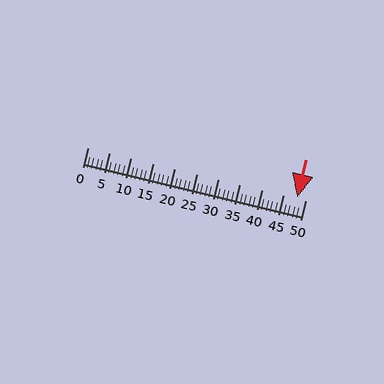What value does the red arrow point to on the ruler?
The red arrow points to approximately 48.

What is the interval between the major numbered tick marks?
The major tick marks are spaced 5 units apart.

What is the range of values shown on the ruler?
The ruler shows values from 0 to 50.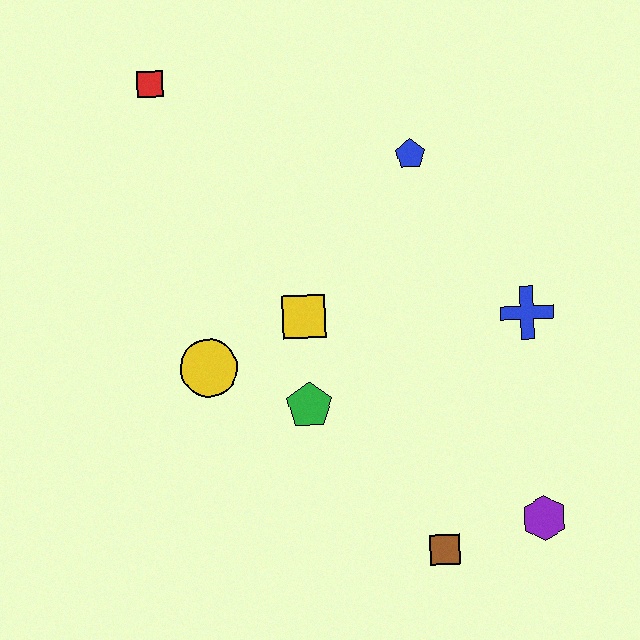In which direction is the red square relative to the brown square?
The red square is above the brown square.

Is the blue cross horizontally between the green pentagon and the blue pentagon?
No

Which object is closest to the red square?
The blue pentagon is closest to the red square.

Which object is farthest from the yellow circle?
The purple hexagon is farthest from the yellow circle.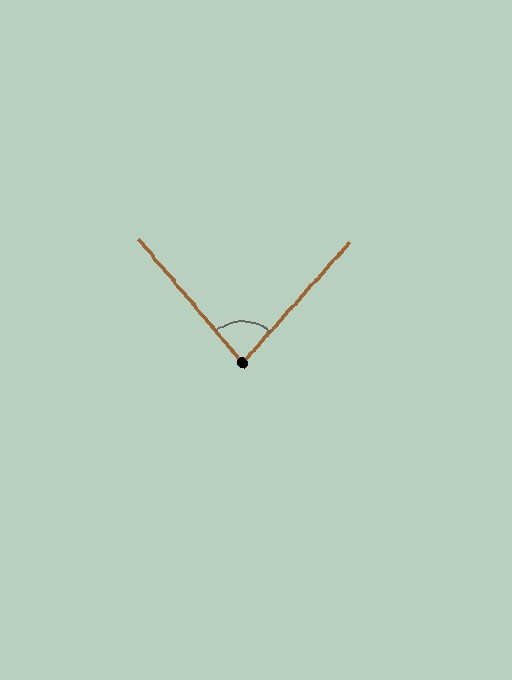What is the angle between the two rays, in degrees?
Approximately 82 degrees.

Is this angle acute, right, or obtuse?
It is acute.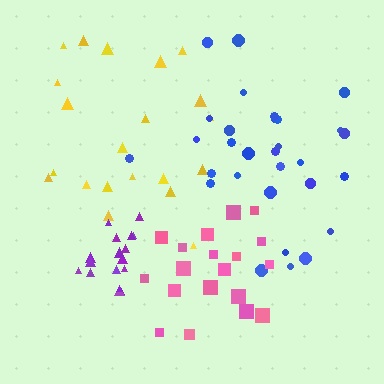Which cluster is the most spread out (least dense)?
Yellow.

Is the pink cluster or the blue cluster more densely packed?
Blue.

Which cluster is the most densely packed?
Purple.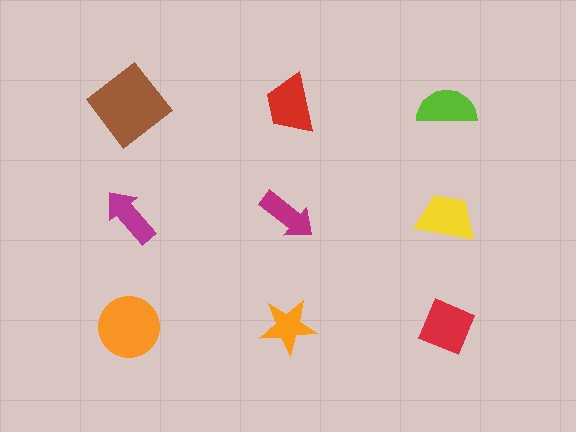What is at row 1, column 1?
A brown diamond.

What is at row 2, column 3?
A yellow trapezoid.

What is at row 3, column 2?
An orange star.